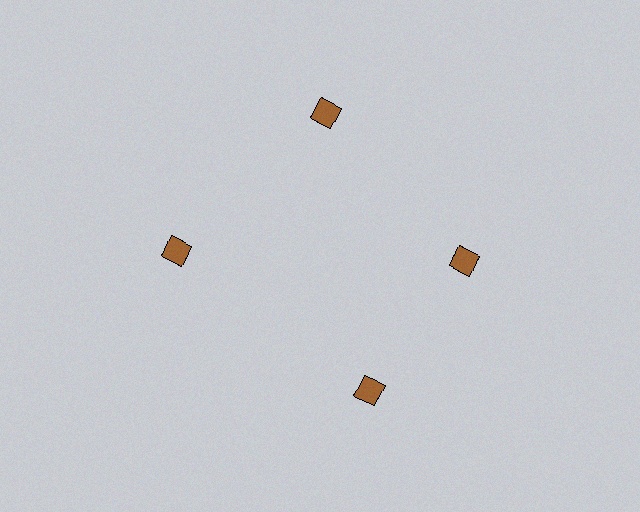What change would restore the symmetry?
The symmetry would be restored by rotating it back into even spacing with its neighbors so that all 4 squares sit at equal angles and equal distance from the center.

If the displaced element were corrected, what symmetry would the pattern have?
It would have 4-fold rotational symmetry — the pattern would map onto itself every 90 degrees.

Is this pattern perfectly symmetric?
No. The 4 brown squares are arranged in a ring, but one element near the 6 o'clock position is rotated out of alignment along the ring, breaking the 4-fold rotational symmetry.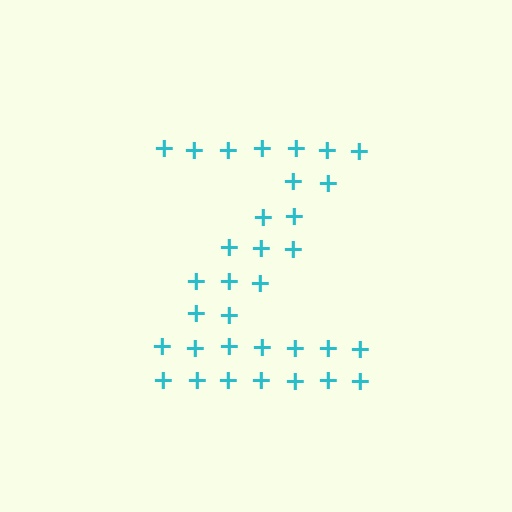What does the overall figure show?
The overall figure shows the letter Z.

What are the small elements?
The small elements are plus signs.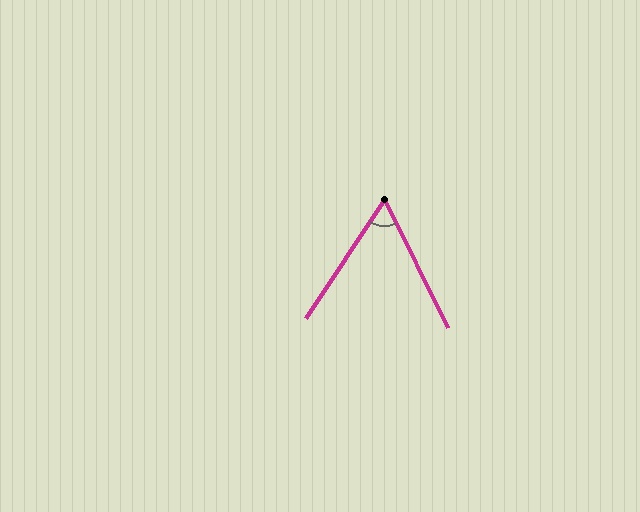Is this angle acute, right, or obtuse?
It is acute.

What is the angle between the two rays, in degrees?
Approximately 59 degrees.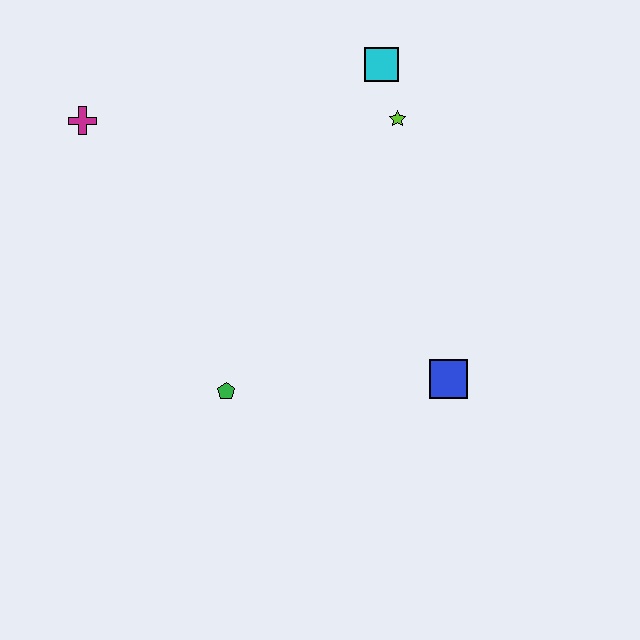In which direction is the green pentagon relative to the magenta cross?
The green pentagon is below the magenta cross.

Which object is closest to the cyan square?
The lime star is closest to the cyan square.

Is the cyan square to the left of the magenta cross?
No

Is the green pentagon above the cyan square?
No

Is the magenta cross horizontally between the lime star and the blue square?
No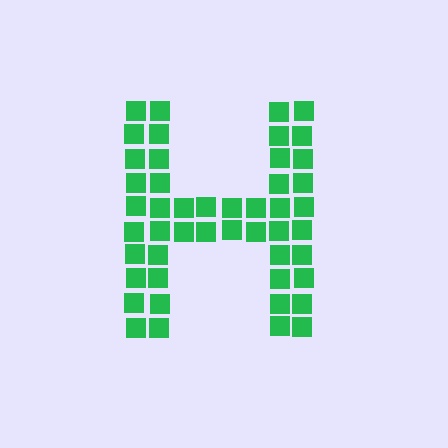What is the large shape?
The large shape is the letter H.